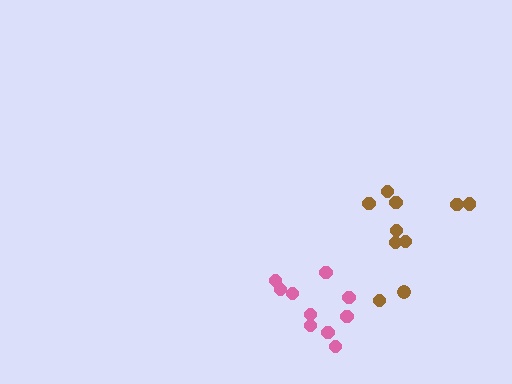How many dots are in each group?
Group 1: 10 dots, Group 2: 10 dots (20 total).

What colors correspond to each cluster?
The clusters are colored: brown, pink.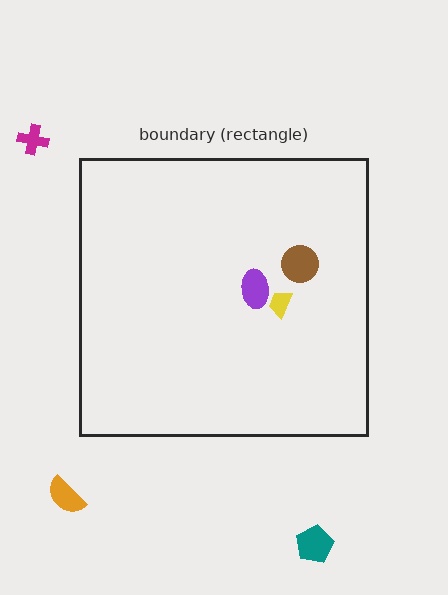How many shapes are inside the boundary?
3 inside, 3 outside.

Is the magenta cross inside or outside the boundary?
Outside.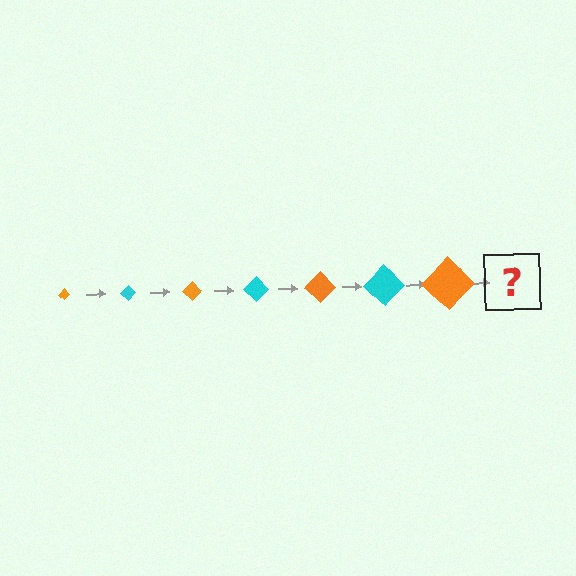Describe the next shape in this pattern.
It should be a cyan diamond, larger than the previous one.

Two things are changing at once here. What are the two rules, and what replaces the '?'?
The two rules are that the diamond grows larger each step and the color cycles through orange and cyan. The '?' should be a cyan diamond, larger than the previous one.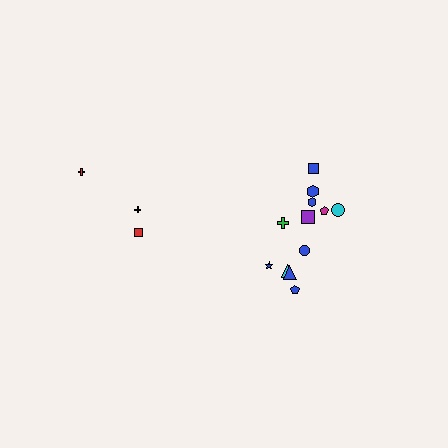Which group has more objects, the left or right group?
The right group.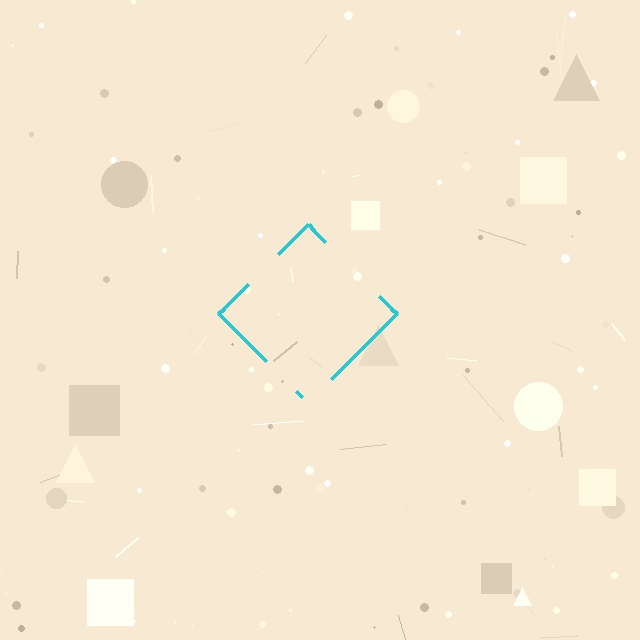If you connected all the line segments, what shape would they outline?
They would outline a diamond.